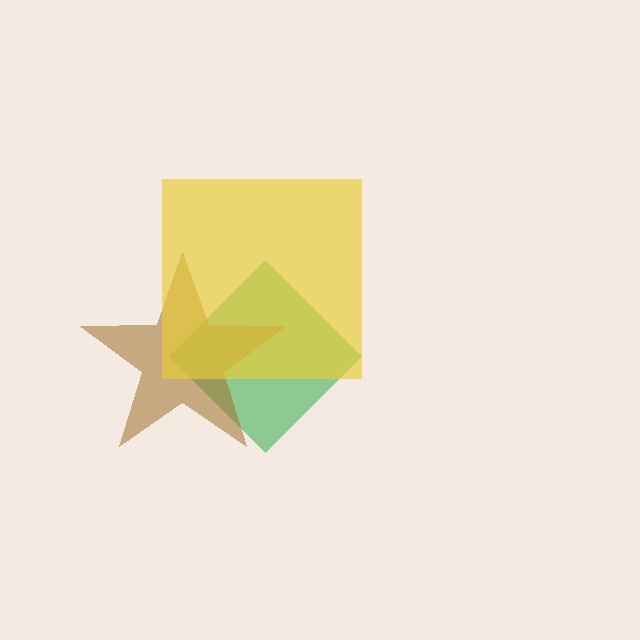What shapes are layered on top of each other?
The layered shapes are: a green diamond, a brown star, a yellow square.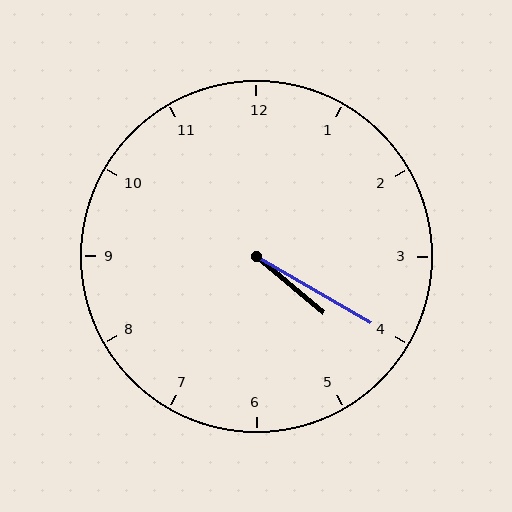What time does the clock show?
4:20.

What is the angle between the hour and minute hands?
Approximately 10 degrees.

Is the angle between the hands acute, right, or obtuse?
It is acute.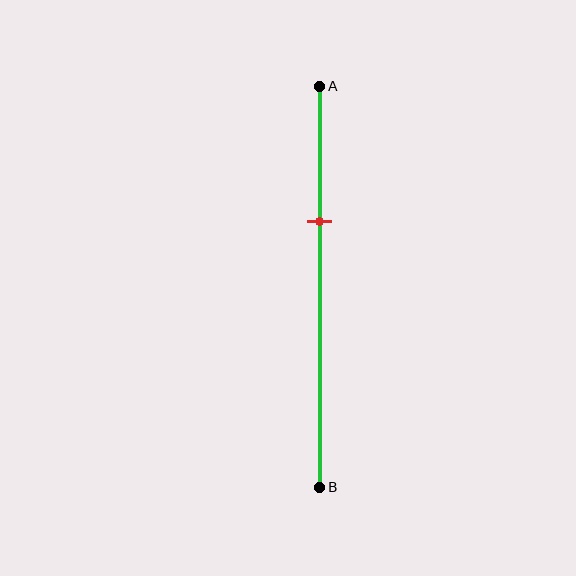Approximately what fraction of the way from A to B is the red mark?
The red mark is approximately 35% of the way from A to B.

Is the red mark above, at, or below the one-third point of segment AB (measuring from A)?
The red mark is approximately at the one-third point of segment AB.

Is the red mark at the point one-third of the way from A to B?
Yes, the mark is approximately at the one-third point.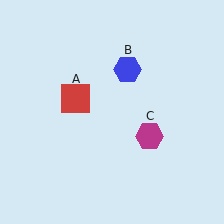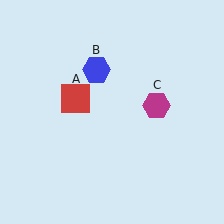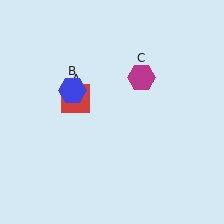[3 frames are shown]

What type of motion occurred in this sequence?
The blue hexagon (object B), magenta hexagon (object C) rotated counterclockwise around the center of the scene.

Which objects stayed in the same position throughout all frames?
Red square (object A) remained stationary.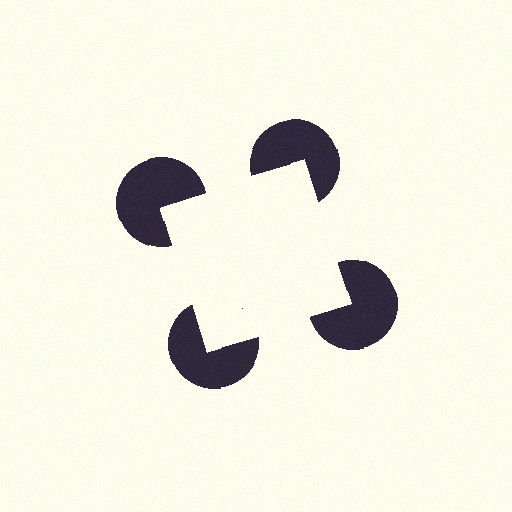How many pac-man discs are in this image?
There are 4 — one at each vertex of the illusory square.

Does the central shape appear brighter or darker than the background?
It typically appears slightly brighter than the background, even though no actual brightness change is drawn.